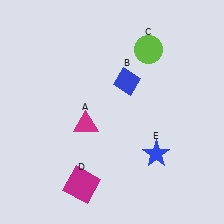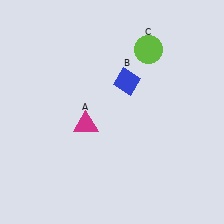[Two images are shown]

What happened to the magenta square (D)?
The magenta square (D) was removed in Image 2. It was in the bottom-left area of Image 1.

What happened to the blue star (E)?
The blue star (E) was removed in Image 2. It was in the bottom-right area of Image 1.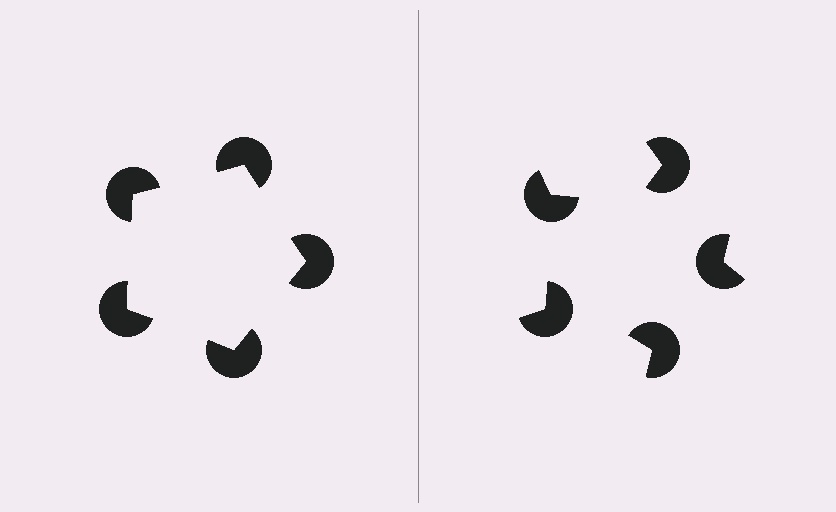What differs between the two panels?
The pac-man discs are positioned identically on both sides; only the wedge orientations differ. On the left they align to a pentagon; on the right they are misaligned.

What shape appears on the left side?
An illusory pentagon.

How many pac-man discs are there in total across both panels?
10 — 5 on each side.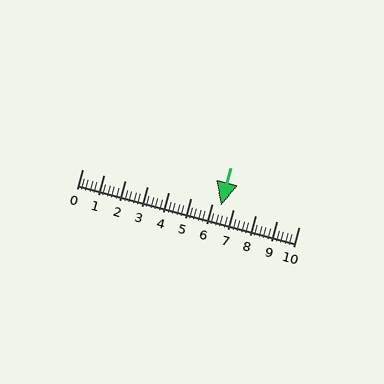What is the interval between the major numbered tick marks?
The major tick marks are spaced 1 units apart.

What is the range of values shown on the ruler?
The ruler shows values from 0 to 10.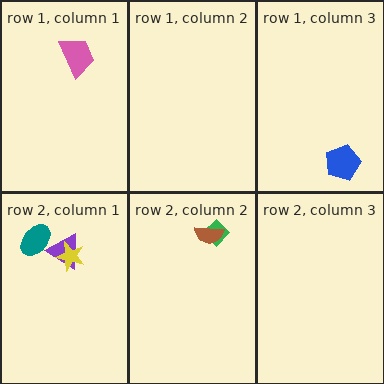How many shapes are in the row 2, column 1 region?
3.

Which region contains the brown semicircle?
The row 2, column 2 region.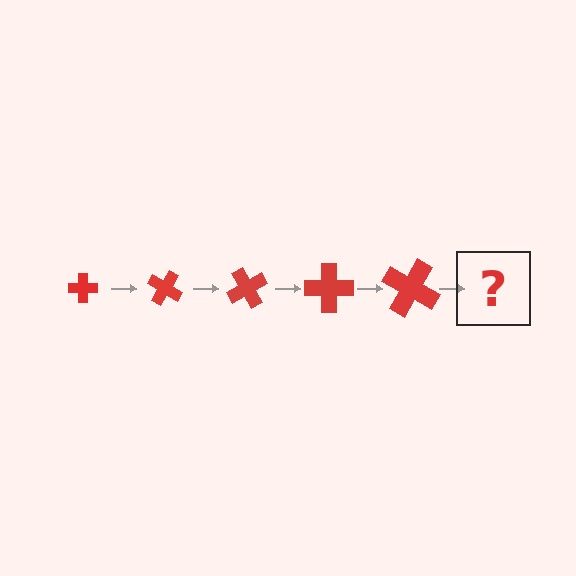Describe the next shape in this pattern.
It should be a cross, larger than the previous one and rotated 150 degrees from the start.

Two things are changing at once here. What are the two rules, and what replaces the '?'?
The two rules are that the cross grows larger each step and it rotates 30 degrees each step. The '?' should be a cross, larger than the previous one and rotated 150 degrees from the start.